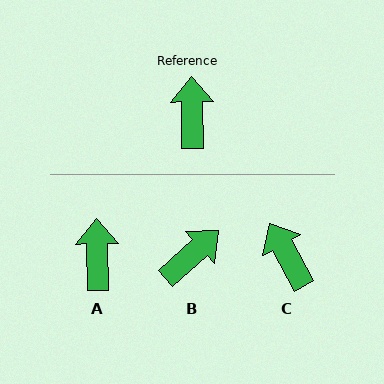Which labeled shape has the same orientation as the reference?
A.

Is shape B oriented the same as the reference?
No, it is off by about 49 degrees.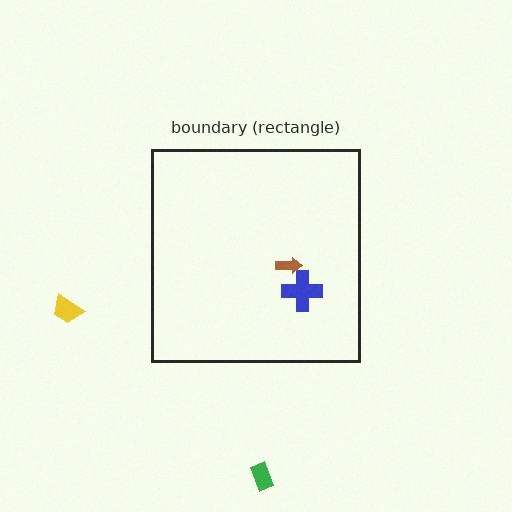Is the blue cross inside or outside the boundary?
Inside.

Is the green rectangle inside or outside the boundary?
Outside.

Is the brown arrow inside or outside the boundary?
Inside.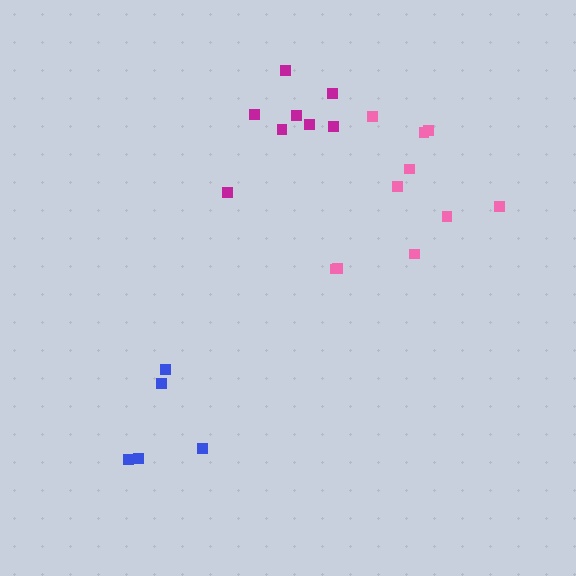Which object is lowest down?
The blue cluster is bottommost.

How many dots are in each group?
Group 1: 10 dots, Group 2: 5 dots, Group 3: 8 dots (23 total).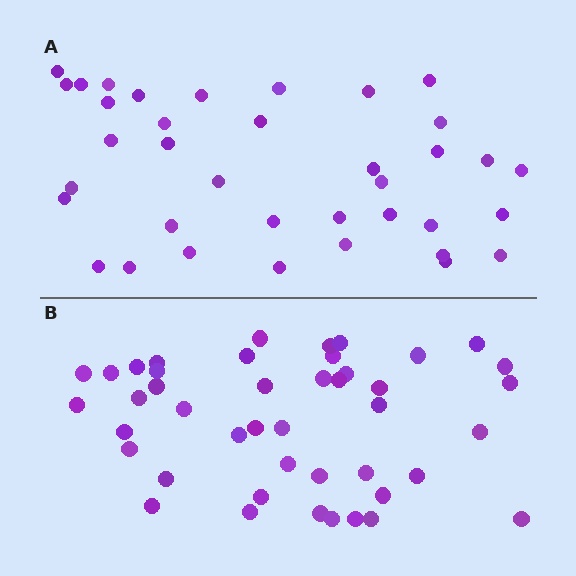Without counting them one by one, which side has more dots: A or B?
Region B (the bottom region) has more dots.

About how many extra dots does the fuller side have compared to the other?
Region B has roughly 8 or so more dots than region A.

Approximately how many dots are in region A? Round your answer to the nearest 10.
About 40 dots. (The exact count is 37, which rounds to 40.)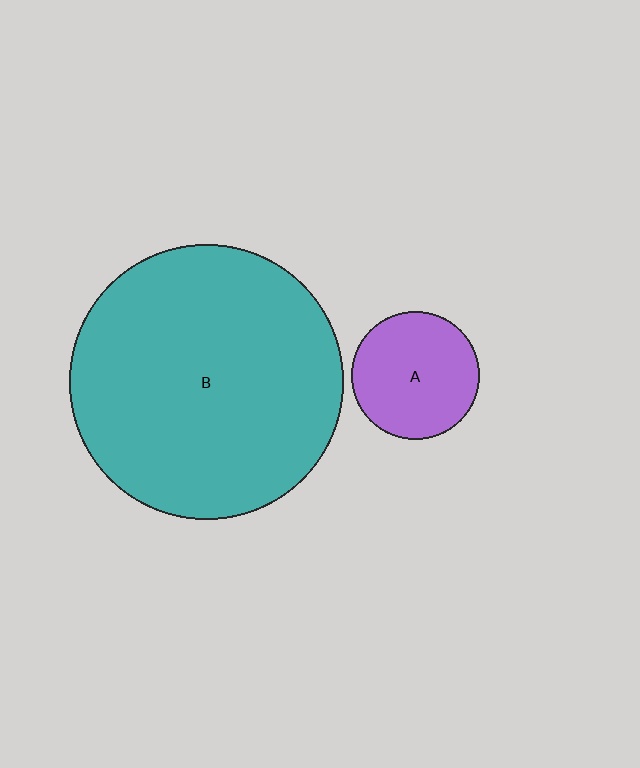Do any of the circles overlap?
No, none of the circles overlap.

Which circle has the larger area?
Circle B (teal).